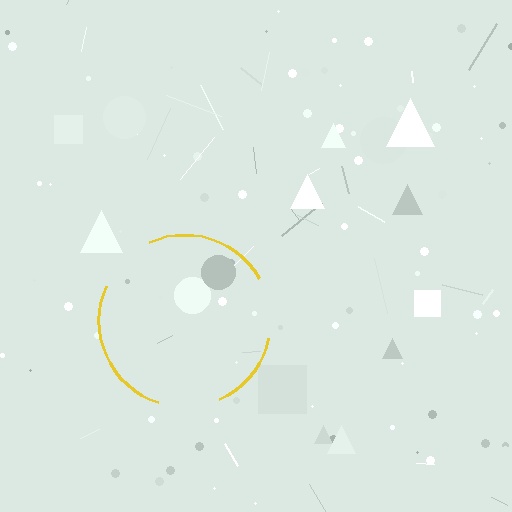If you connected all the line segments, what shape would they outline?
They would outline a circle.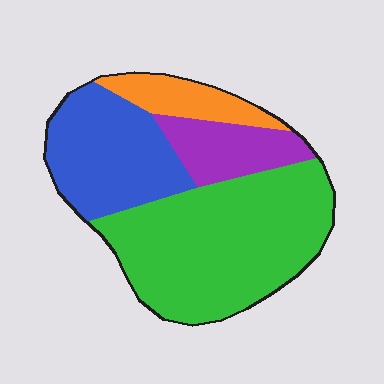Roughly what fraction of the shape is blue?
Blue takes up between a sixth and a third of the shape.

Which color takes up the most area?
Green, at roughly 50%.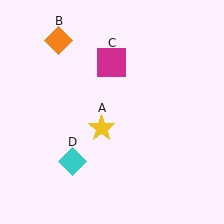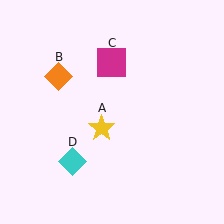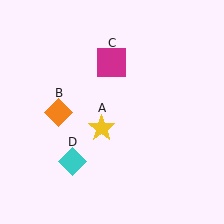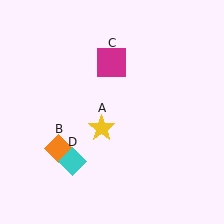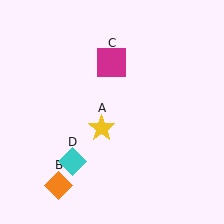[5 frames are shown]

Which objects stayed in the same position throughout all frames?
Yellow star (object A) and magenta square (object C) and cyan diamond (object D) remained stationary.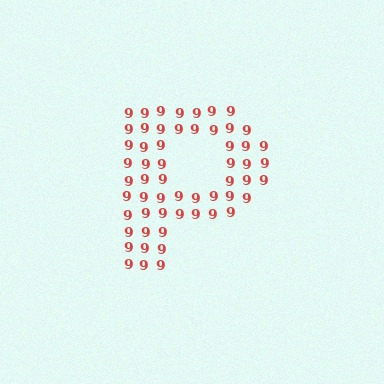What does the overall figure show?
The overall figure shows the letter P.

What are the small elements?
The small elements are digit 9's.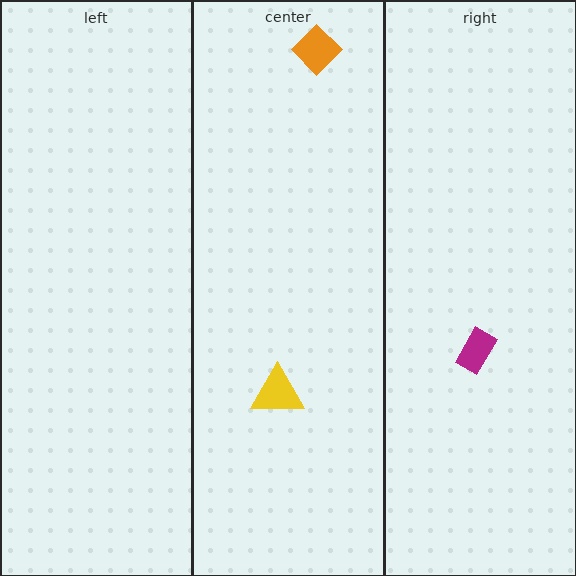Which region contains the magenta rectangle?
The right region.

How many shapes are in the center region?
2.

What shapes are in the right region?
The magenta rectangle.